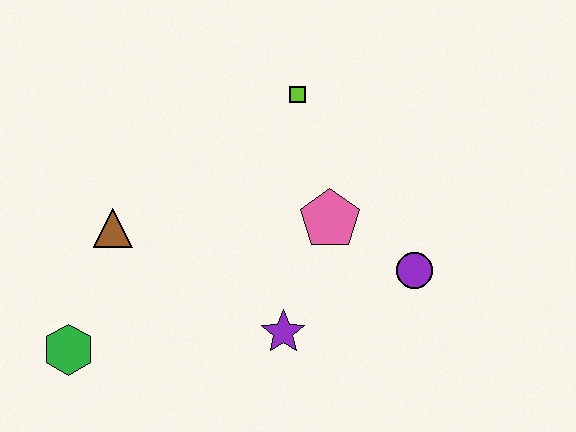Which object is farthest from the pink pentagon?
The green hexagon is farthest from the pink pentagon.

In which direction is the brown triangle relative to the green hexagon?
The brown triangle is above the green hexagon.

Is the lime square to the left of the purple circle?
Yes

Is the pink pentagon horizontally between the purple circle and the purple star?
Yes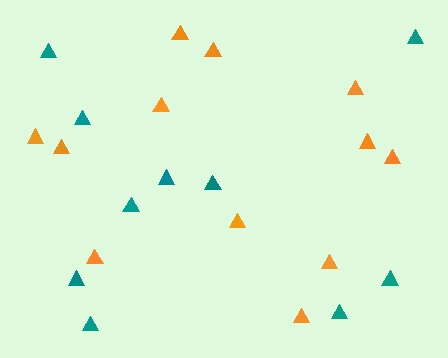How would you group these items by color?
There are 2 groups: one group of orange triangles (12) and one group of teal triangles (10).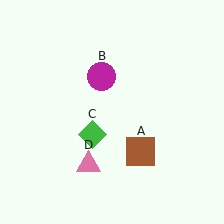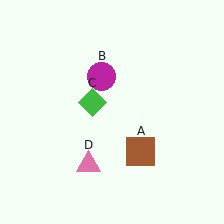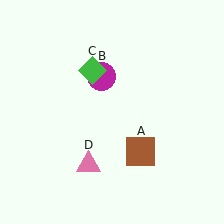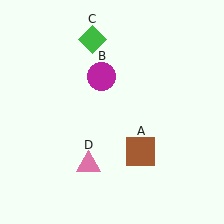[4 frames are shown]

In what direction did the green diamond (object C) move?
The green diamond (object C) moved up.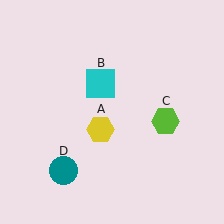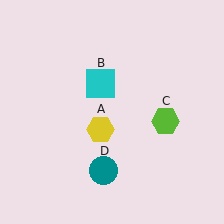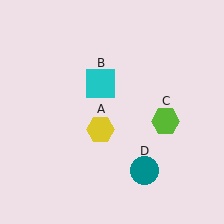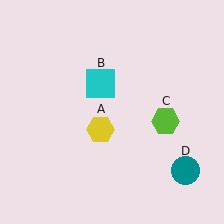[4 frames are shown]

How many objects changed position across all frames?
1 object changed position: teal circle (object D).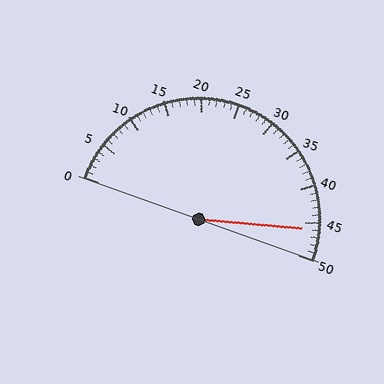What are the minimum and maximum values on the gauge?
The gauge ranges from 0 to 50.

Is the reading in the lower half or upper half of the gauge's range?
The reading is in the upper half of the range (0 to 50).